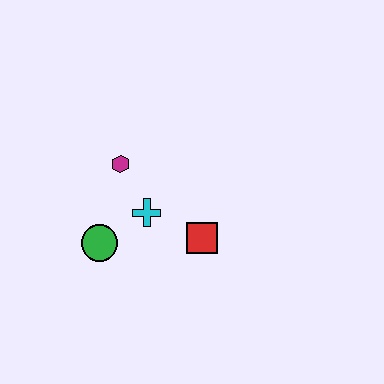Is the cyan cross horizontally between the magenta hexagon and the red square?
Yes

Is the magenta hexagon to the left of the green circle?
No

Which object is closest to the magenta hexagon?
The cyan cross is closest to the magenta hexagon.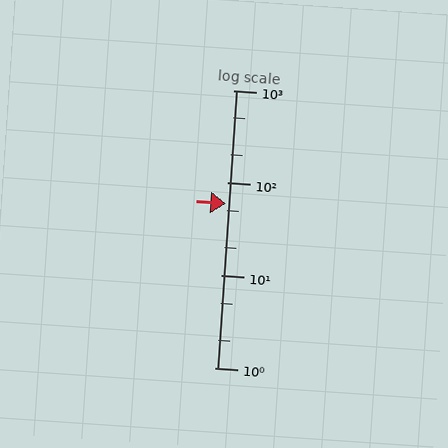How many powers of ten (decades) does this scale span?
The scale spans 3 decades, from 1 to 1000.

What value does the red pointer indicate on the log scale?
The pointer indicates approximately 60.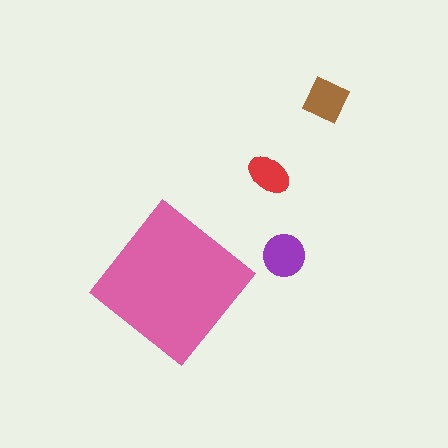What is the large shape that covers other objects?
A pink diamond.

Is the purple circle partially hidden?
No, the purple circle is fully visible.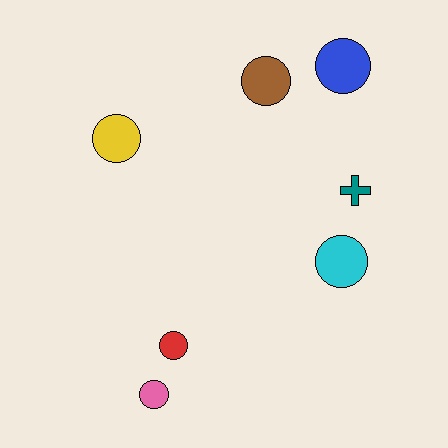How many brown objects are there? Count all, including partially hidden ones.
There is 1 brown object.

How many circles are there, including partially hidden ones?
There are 6 circles.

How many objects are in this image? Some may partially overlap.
There are 7 objects.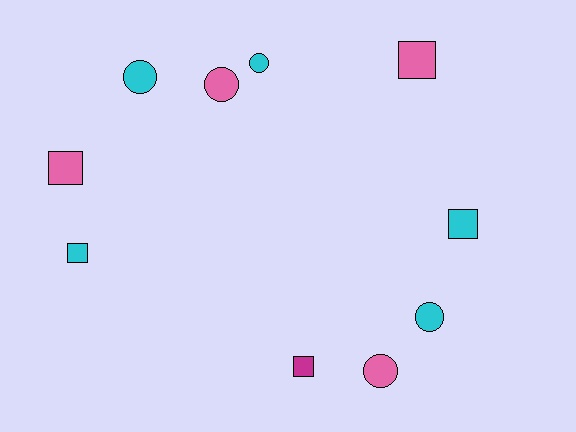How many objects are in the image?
There are 10 objects.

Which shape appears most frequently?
Square, with 5 objects.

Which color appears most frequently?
Cyan, with 5 objects.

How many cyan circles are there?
There are 3 cyan circles.